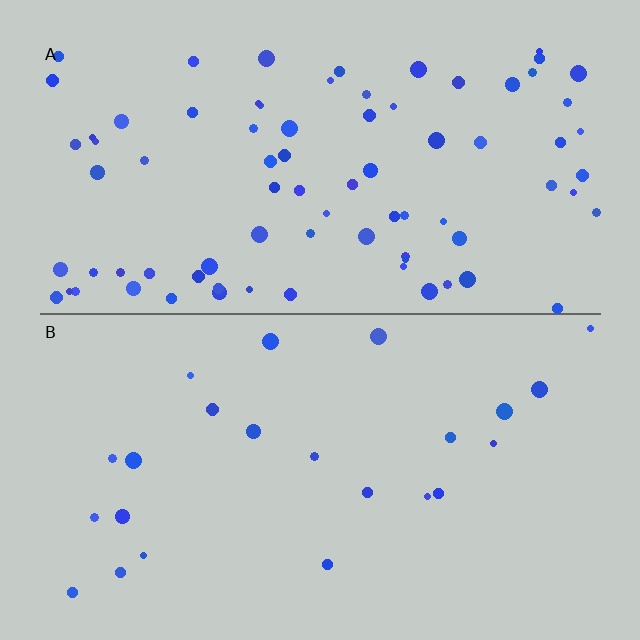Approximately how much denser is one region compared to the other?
Approximately 3.4× — region A over region B.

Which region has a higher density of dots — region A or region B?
A (the top).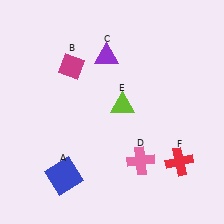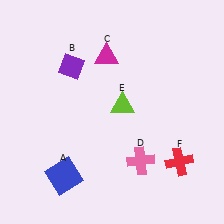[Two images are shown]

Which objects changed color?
B changed from magenta to purple. C changed from purple to magenta.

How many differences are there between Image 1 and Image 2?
There are 2 differences between the two images.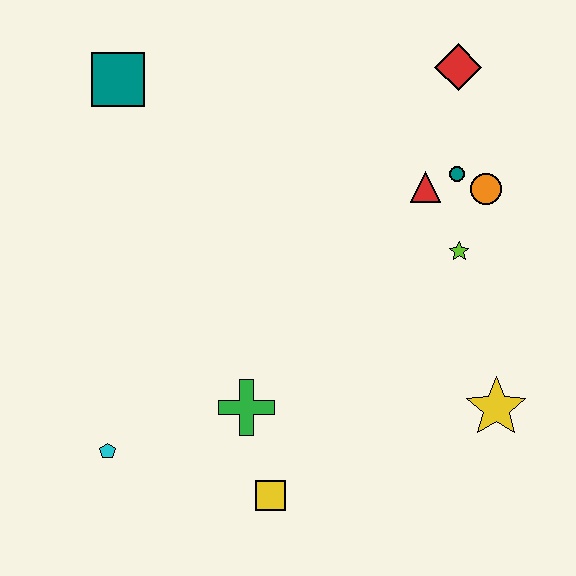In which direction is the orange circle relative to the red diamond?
The orange circle is below the red diamond.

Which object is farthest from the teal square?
The yellow star is farthest from the teal square.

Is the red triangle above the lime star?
Yes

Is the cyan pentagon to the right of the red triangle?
No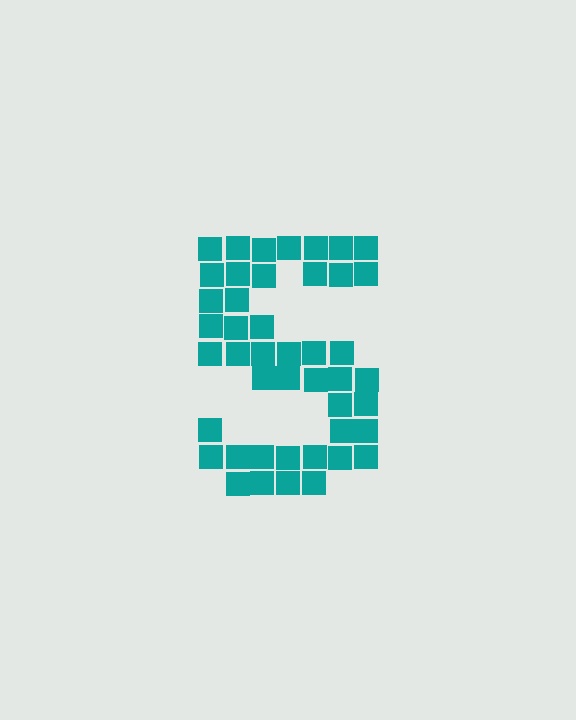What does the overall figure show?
The overall figure shows the letter S.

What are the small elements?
The small elements are squares.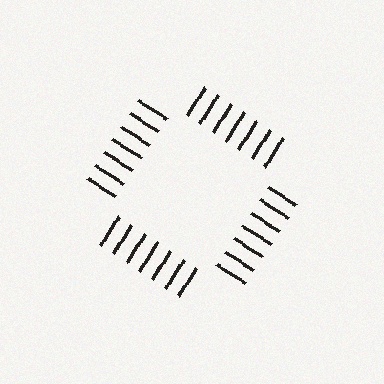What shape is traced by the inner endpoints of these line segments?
An illusory square — the line segments terminate on its edges but no continuous stroke is drawn.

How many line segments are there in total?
28 — 7 along each of the 4 edges.